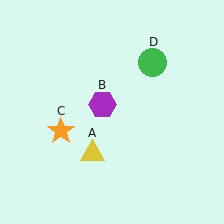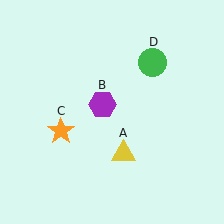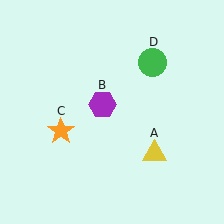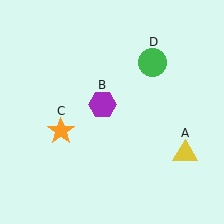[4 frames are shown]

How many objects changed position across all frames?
1 object changed position: yellow triangle (object A).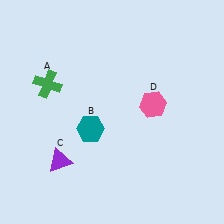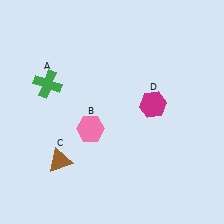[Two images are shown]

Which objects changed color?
B changed from teal to pink. C changed from purple to brown. D changed from pink to magenta.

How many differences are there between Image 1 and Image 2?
There are 3 differences between the two images.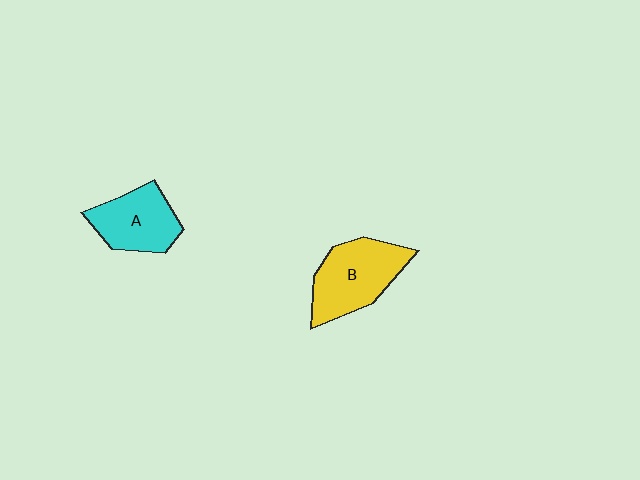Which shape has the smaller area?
Shape A (cyan).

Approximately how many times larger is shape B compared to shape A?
Approximately 1.3 times.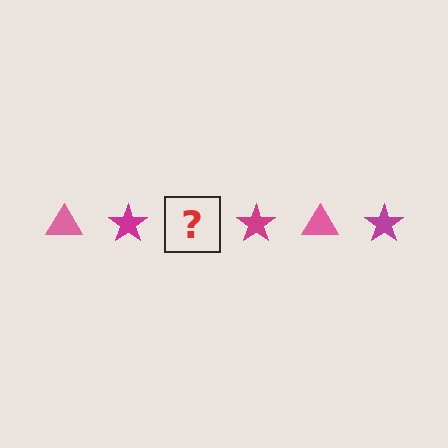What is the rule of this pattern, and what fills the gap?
The rule is that the pattern alternates between pink triangle and magenta star. The gap should be filled with a pink triangle.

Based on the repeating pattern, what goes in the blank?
The blank should be a pink triangle.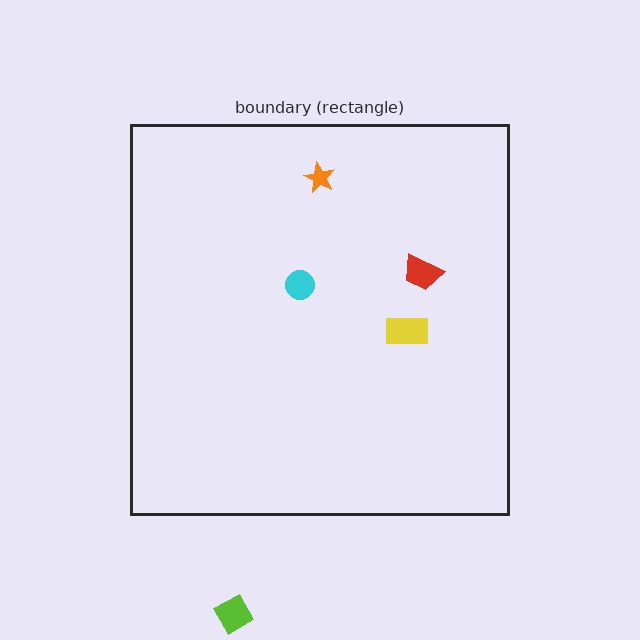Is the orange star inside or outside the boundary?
Inside.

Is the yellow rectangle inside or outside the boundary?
Inside.